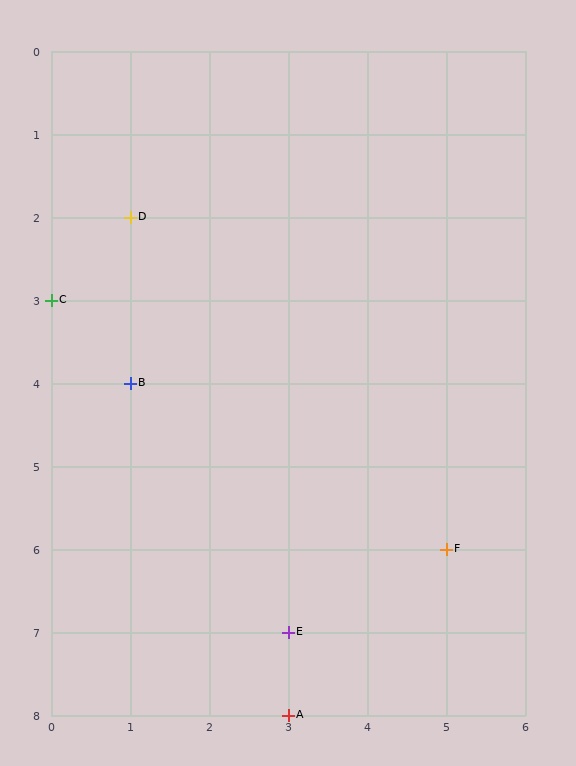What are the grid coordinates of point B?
Point B is at grid coordinates (1, 4).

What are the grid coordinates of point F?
Point F is at grid coordinates (5, 6).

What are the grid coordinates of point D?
Point D is at grid coordinates (1, 2).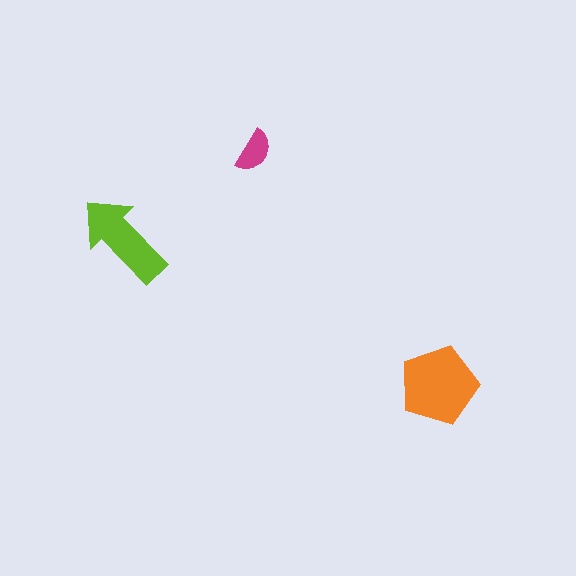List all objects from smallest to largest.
The magenta semicircle, the lime arrow, the orange pentagon.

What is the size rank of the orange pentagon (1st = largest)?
1st.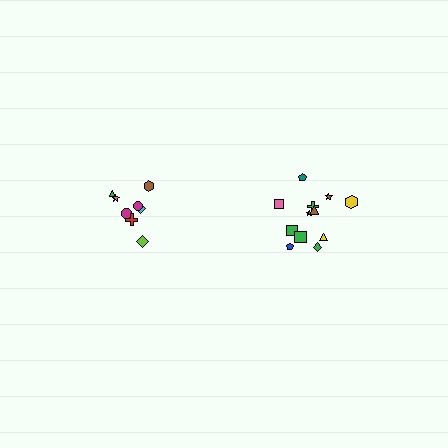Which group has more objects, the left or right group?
The right group.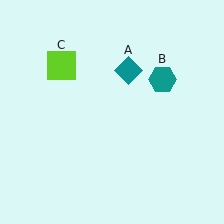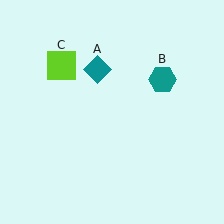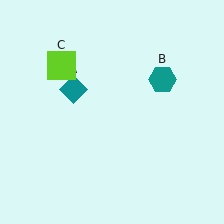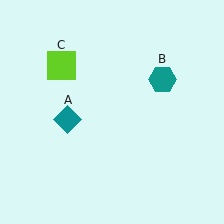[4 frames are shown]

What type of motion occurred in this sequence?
The teal diamond (object A) rotated counterclockwise around the center of the scene.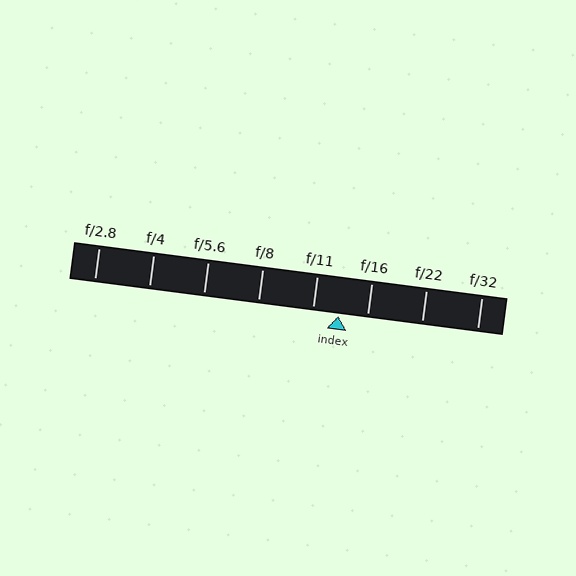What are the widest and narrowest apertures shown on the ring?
The widest aperture shown is f/2.8 and the narrowest is f/32.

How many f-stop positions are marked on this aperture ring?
There are 8 f-stop positions marked.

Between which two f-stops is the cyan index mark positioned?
The index mark is between f/11 and f/16.